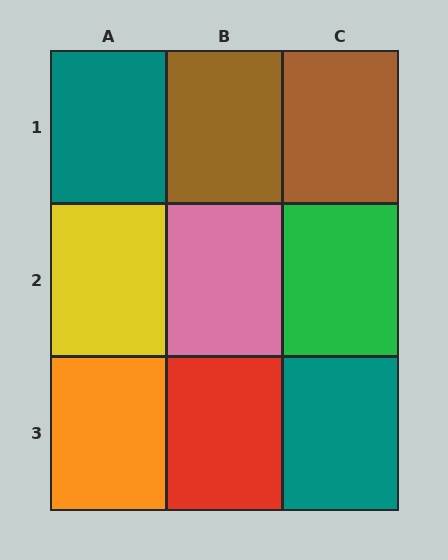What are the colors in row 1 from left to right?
Teal, brown, brown.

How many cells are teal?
2 cells are teal.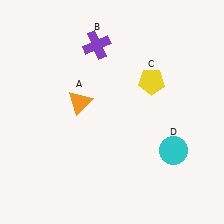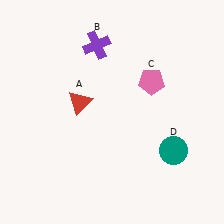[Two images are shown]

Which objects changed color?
A changed from orange to red. C changed from yellow to pink. D changed from cyan to teal.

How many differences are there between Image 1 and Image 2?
There are 3 differences between the two images.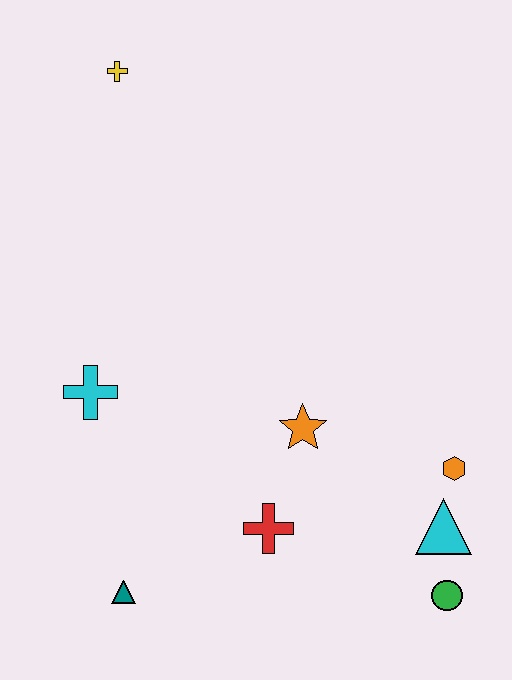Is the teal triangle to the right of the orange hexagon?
No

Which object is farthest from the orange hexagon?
The yellow cross is farthest from the orange hexagon.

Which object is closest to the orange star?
The red cross is closest to the orange star.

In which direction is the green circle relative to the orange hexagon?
The green circle is below the orange hexagon.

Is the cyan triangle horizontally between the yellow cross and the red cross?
No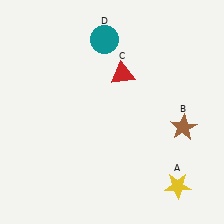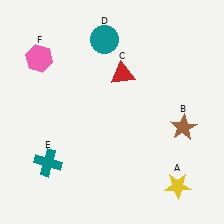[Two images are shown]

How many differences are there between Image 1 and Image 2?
There are 2 differences between the two images.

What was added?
A teal cross (E), a pink hexagon (F) were added in Image 2.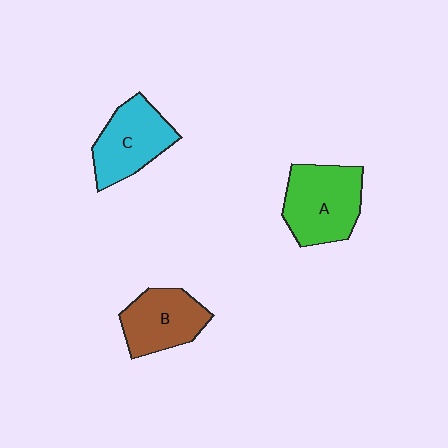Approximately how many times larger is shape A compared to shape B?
Approximately 1.2 times.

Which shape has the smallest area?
Shape B (brown).